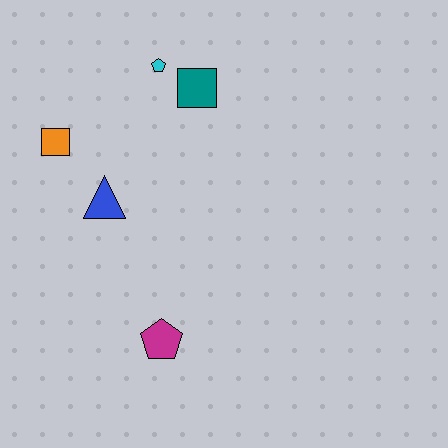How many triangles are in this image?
There is 1 triangle.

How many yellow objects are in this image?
There are no yellow objects.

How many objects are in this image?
There are 5 objects.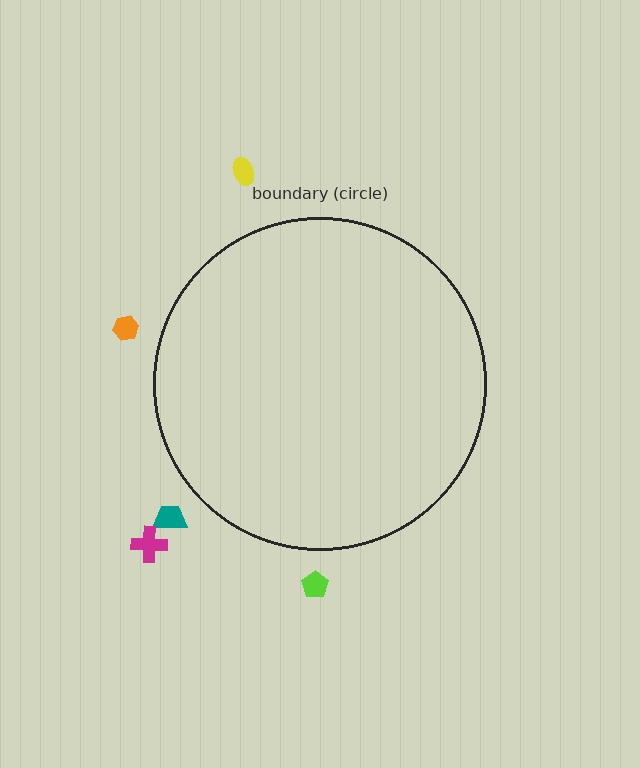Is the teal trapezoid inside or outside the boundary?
Outside.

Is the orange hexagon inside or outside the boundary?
Outside.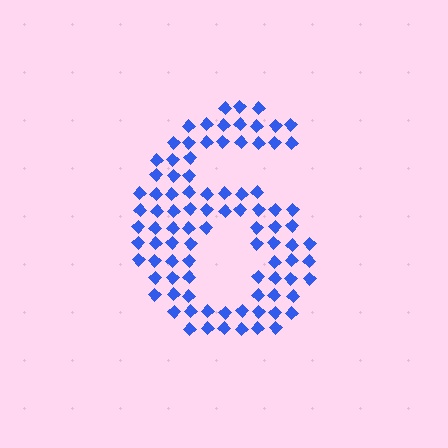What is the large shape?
The large shape is the digit 6.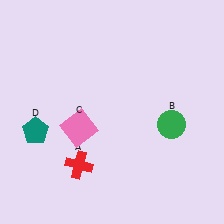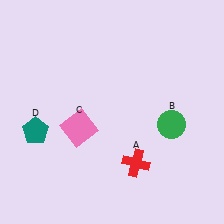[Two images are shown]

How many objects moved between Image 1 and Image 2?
1 object moved between the two images.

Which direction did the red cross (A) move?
The red cross (A) moved right.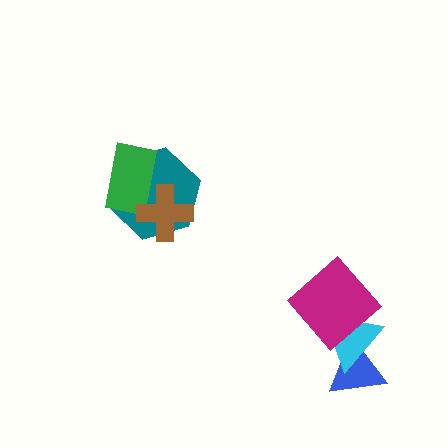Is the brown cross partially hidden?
No, no other shape covers it.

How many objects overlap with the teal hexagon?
2 objects overlap with the teal hexagon.